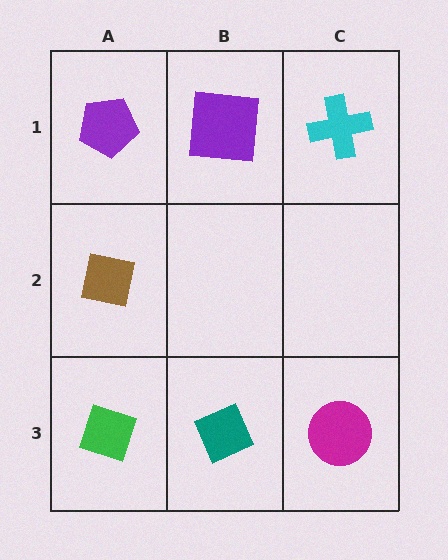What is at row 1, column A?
A purple pentagon.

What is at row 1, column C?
A cyan cross.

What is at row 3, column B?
A teal diamond.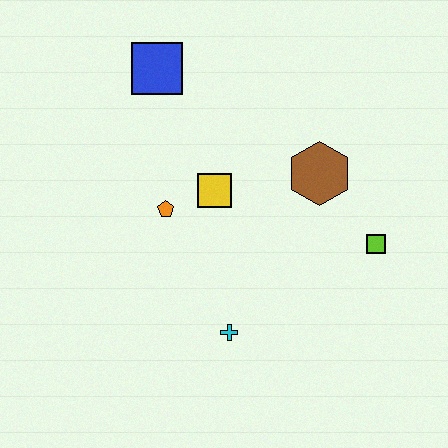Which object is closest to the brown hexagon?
The lime square is closest to the brown hexagon.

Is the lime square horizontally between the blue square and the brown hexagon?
No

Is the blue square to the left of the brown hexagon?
Yes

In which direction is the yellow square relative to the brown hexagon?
The yellow square is to the left of the brown hexagon.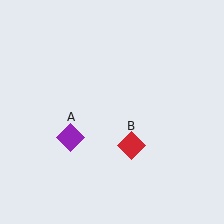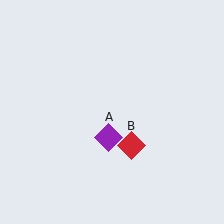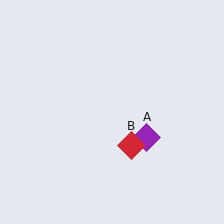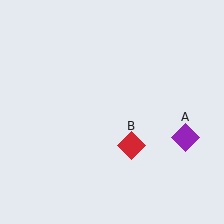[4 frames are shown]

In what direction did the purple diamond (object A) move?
The purple diamond (object A) moved right.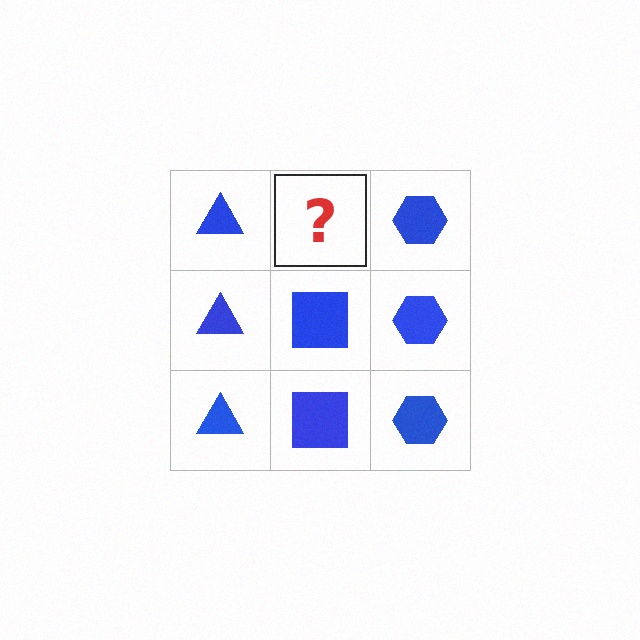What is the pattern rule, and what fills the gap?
The rule is that each column has a consistent shape. The gap should be filled with a blue square.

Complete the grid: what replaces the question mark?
The question mark should be replaced with a blue square.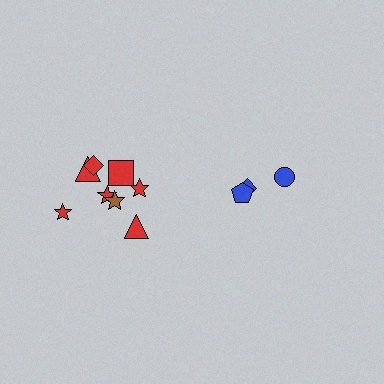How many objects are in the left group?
There are 8 objects.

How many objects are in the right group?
There are 3 objects.